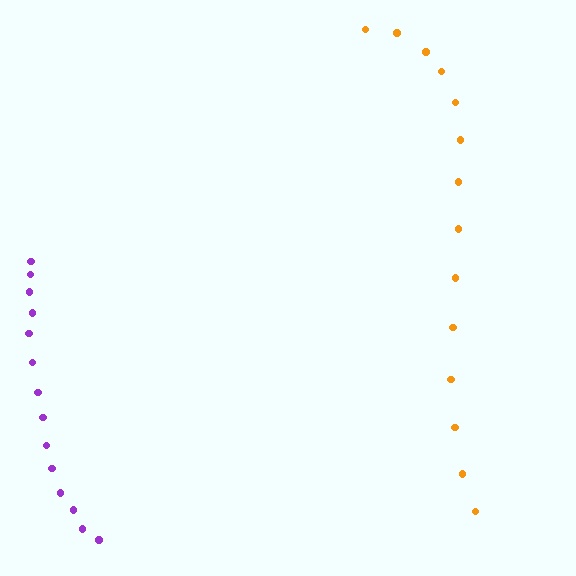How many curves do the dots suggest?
There are 2 distinct paths.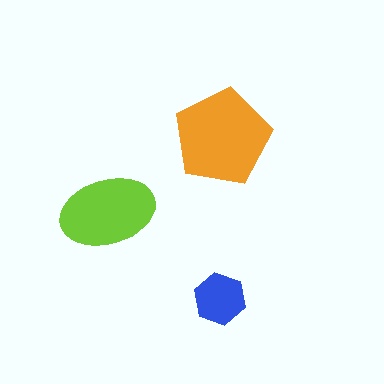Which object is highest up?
The orange pentagon is topmost.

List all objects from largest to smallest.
The orange pentagon, the lime ellipse, the blue hexagon.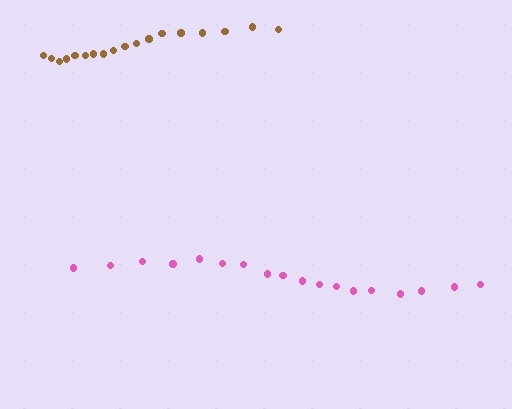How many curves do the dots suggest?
There are 2 distinct paths.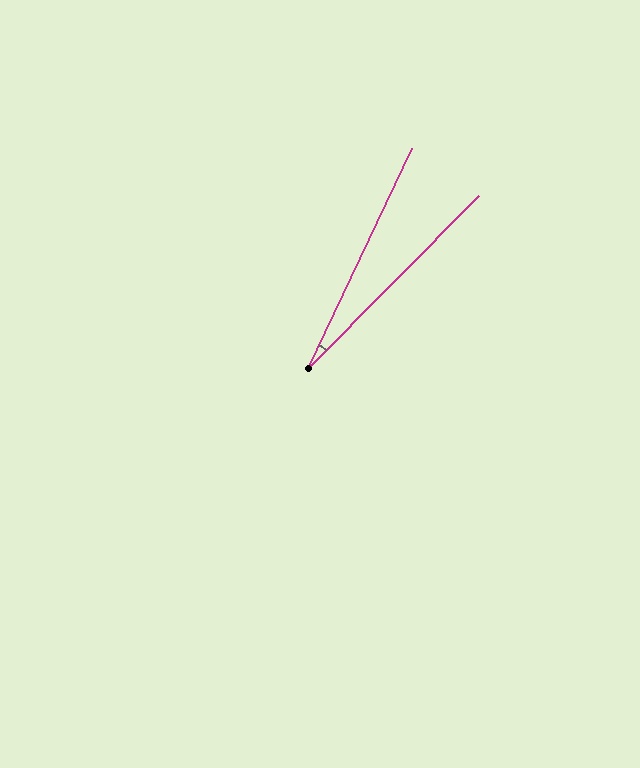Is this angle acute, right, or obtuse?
It is acute.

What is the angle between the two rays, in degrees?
Approximately 19 degrees.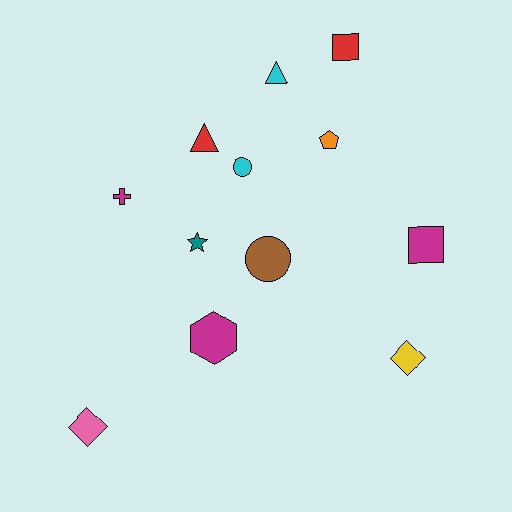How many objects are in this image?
There are 12 objects.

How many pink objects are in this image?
There is 1 pink object.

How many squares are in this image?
There are 2 squares.